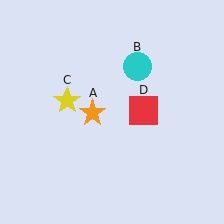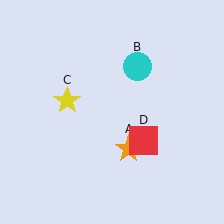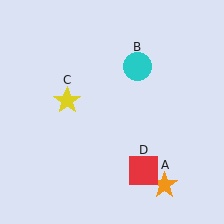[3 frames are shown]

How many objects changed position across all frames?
2 objects changed position: orange star (object A), red square (object D).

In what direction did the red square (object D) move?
The red square (object D) moved down.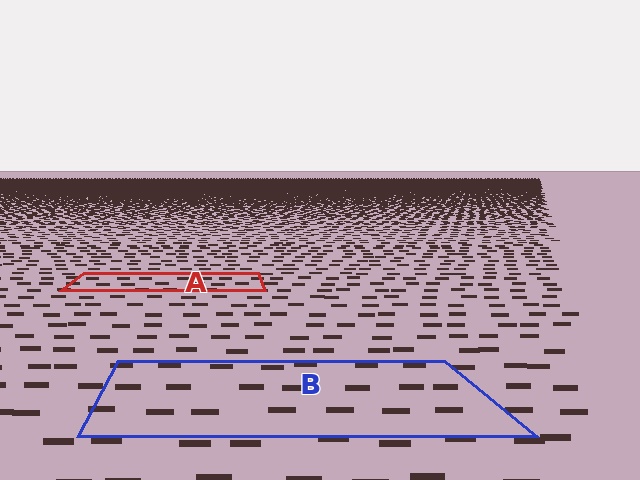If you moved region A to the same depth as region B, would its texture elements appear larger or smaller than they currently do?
They would appear larger. At a closer depth, the same texture elements are projected at a bigger on-screen size.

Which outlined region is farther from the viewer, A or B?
Region A is farther from the viewer — the texture elements inside it appear smaller and more densely packed.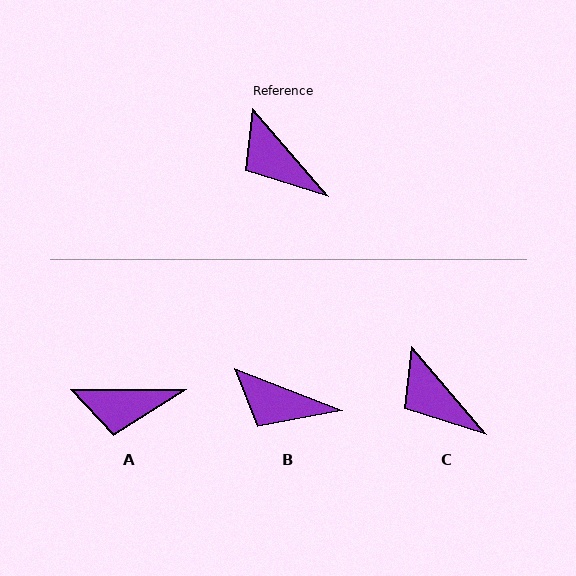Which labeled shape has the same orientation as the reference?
C.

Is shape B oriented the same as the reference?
No, it is off by about 28 degrees.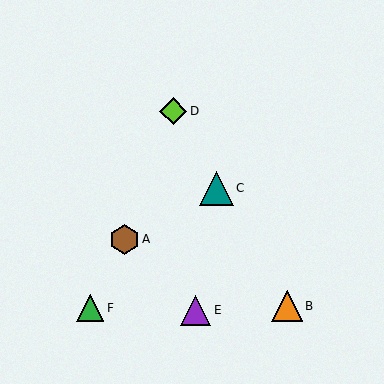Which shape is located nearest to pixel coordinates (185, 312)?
The purple triangle (labeled E) at (196, 310) is nearest to that location.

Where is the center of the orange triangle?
The center of the orange triangle is at (287, 306).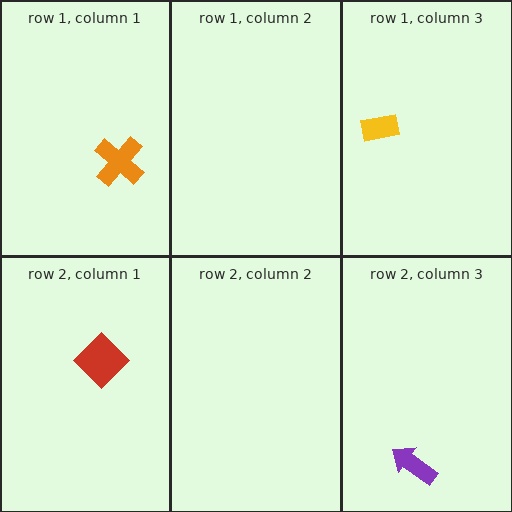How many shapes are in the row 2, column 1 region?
1.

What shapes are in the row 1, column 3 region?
The yellow rectangle.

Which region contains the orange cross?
The row 1, column 1 region.